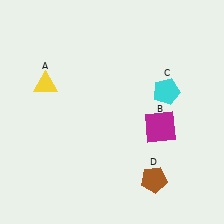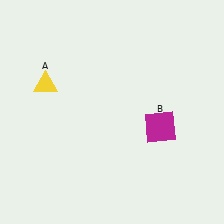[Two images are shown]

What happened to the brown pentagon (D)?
The brown pentagon (D) was removed in Image 2. It was in the bottom-right area of Image 1.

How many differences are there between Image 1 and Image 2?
There are 2 differences between the two images.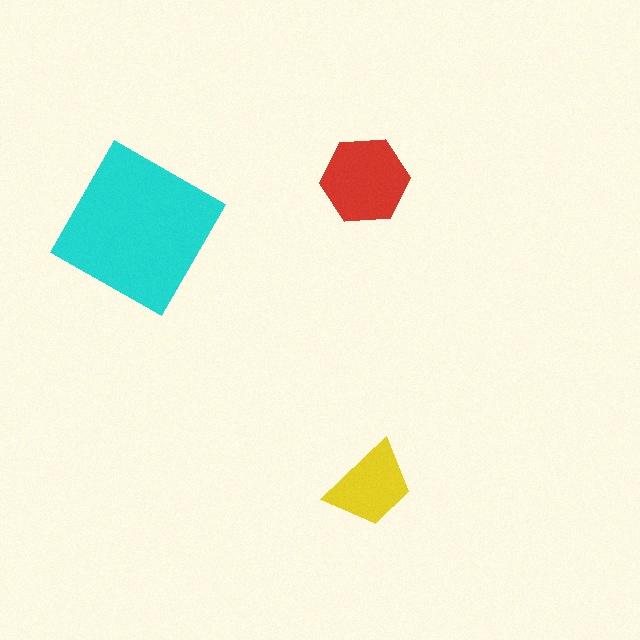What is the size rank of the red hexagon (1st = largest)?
2nd.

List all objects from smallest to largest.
The yellow trapezoid, the red hexagon, the cyan square.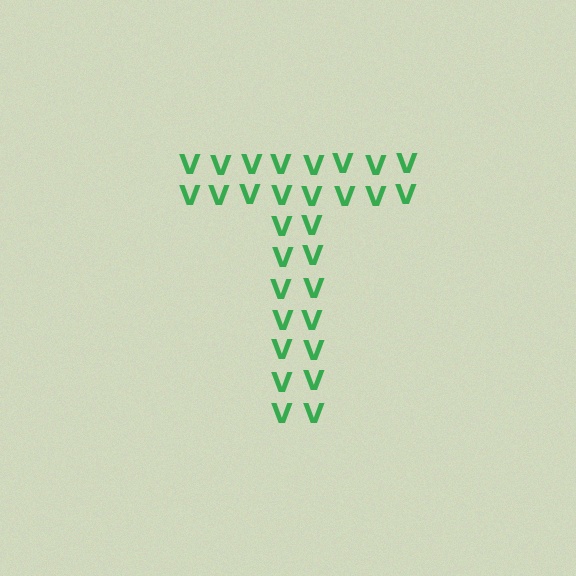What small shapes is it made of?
It is made of small letter V's.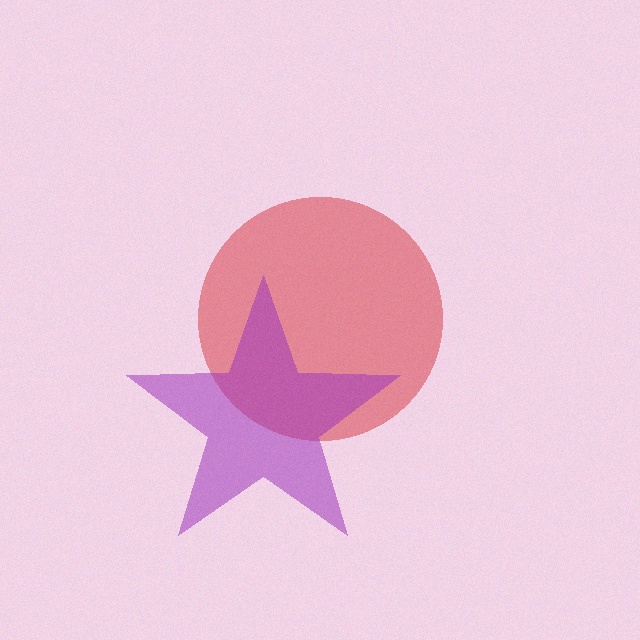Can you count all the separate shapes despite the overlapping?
Yes, there are 2 separate shapes.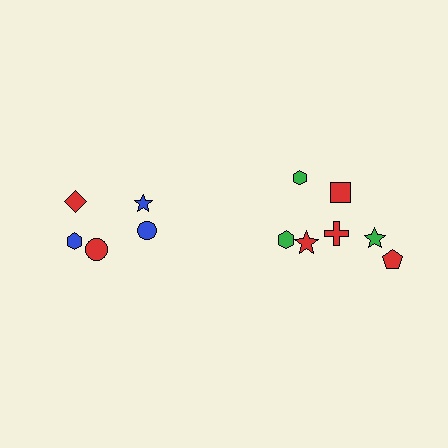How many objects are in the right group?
There are 7 objects.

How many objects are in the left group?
There are 5 objects.